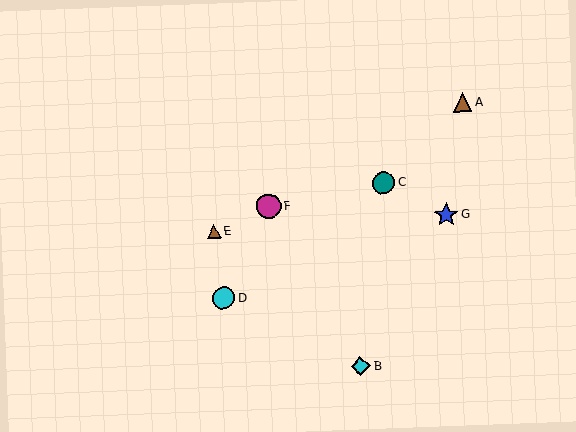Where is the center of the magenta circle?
The center of the magenta circle is at (269, 206).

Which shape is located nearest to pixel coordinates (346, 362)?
The cyan diamond (labeled B) at (361, 366) is nearest to that location.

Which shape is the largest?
The magenta circle (labeled F) is the largest.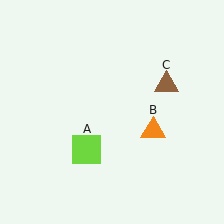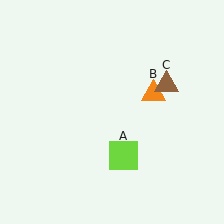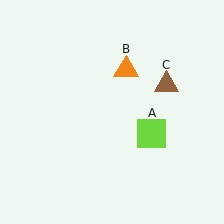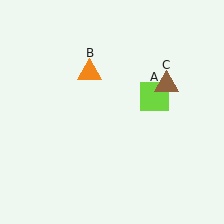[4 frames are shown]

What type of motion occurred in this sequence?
The lime square (object A), orange triangle (object B) rotated counterclockwise around the center of the scene.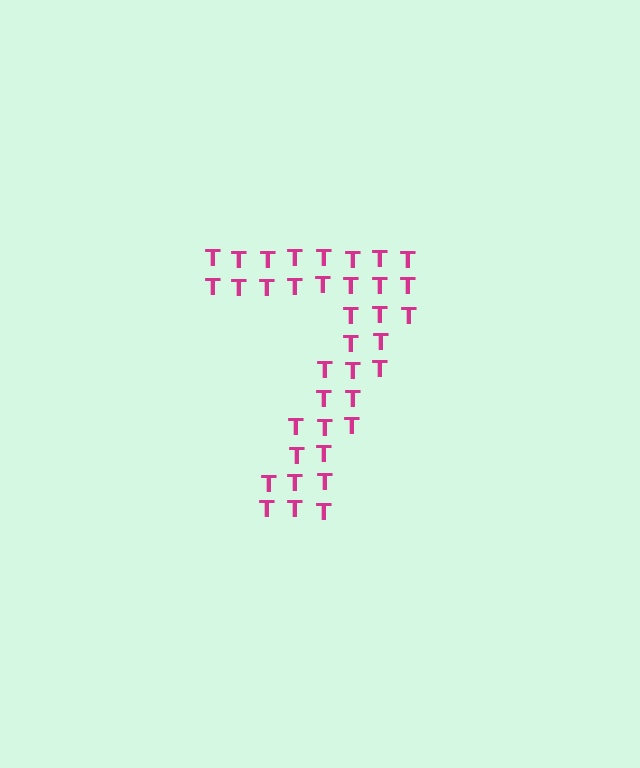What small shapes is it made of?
It is made of small letter T's.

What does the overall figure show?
The overall figure shows the digit 7.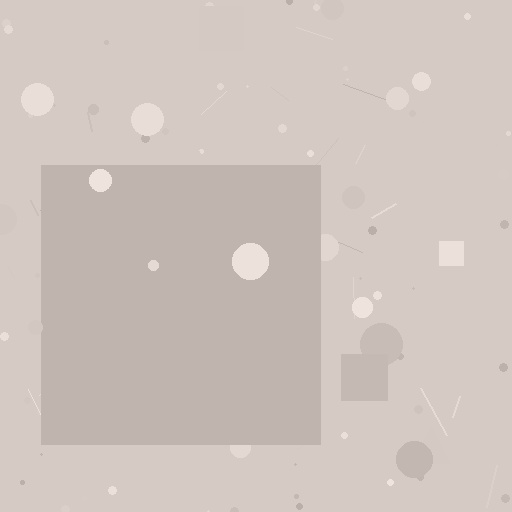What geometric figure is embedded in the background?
A square is embedded in the background.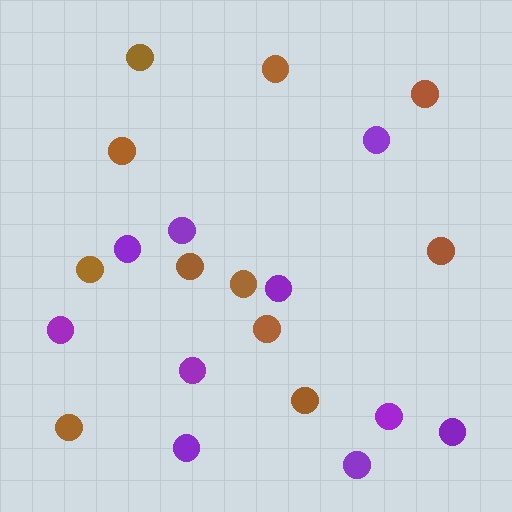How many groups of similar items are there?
There are 2 groups: one group of purple circles (10) and one group of brown circles (11).